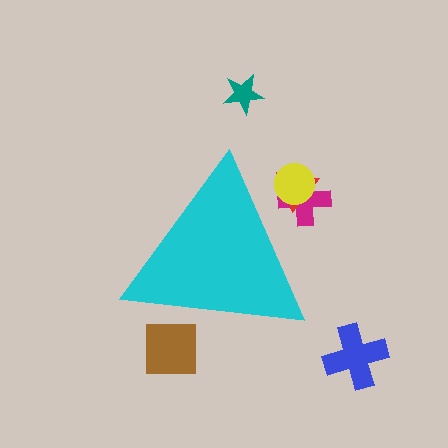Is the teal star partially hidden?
No, the teal star is fully visible.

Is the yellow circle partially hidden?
Yes, the yellow circle is partially hidden behind the cyan triangle.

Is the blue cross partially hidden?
No, the blue cross is fully visible.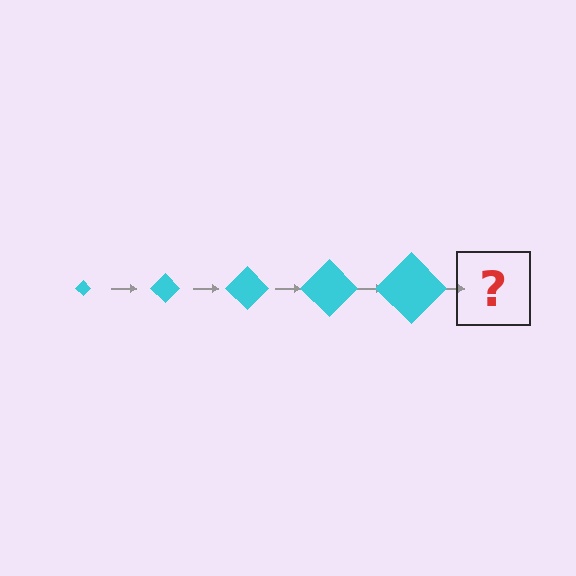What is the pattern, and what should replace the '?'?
The pattern is that the diamond gets progressively larger each step. The '?' should be a cyan diamond, larger than the previous one.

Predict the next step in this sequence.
The next step is a cyan diamond, larger than the previous one.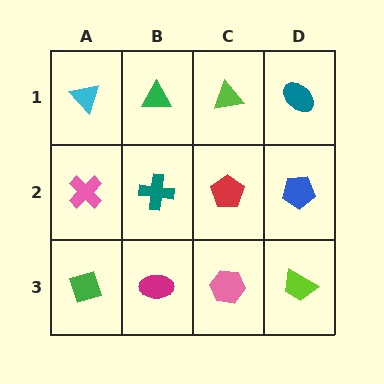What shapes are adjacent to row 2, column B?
A green triangle (row 1, column B), a magenta ellipse (row 3, column B), a pink cross (row 2, column A), a red pentagon (row 2, column C).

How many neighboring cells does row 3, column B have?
3.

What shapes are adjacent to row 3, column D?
A blue pentagon (row 2, column D), a pink hexagon (row 3, column C).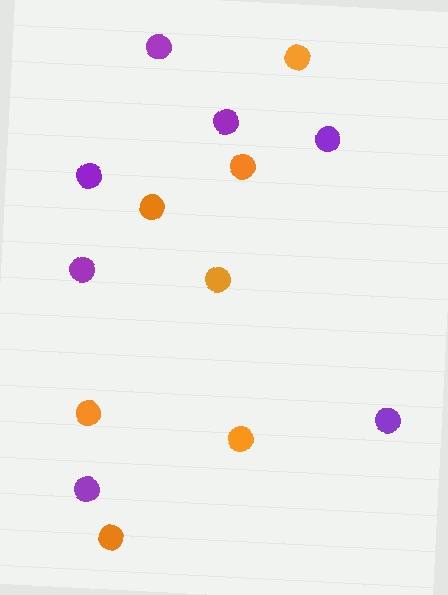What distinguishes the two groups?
There are 2 groups: one group of orange circles (7) and one group of purple circles (7).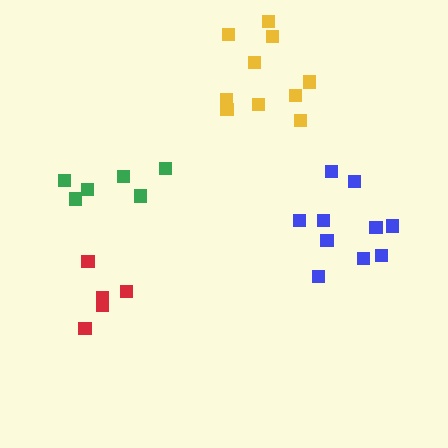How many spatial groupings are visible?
There are 4 spatial groupings.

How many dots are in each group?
Group 1: 10 dots, Group 2: 10 dots, Group 3: 5 dots, Group 4: 6 dots (31 total).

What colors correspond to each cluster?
The clusters are colored: yellow, blue, red, green.